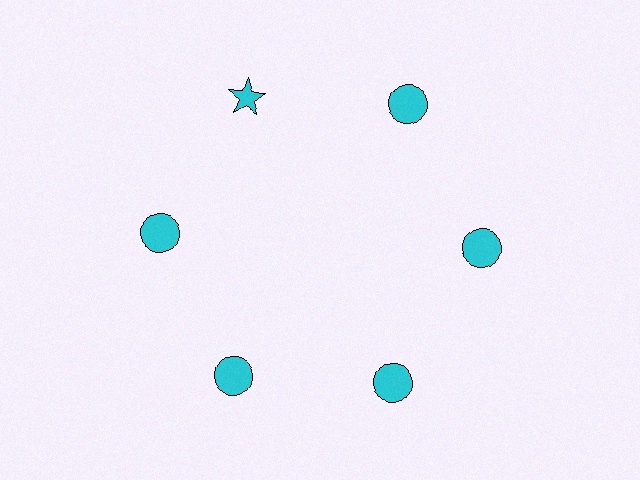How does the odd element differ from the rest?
It has a different shape: star instead of circle.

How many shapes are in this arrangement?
There are 6 shapes arranged in a ring pattern.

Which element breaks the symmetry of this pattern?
The cyan star at roughly the 11 o'clock position breaks the symmetry. All other shapes are cyan circles.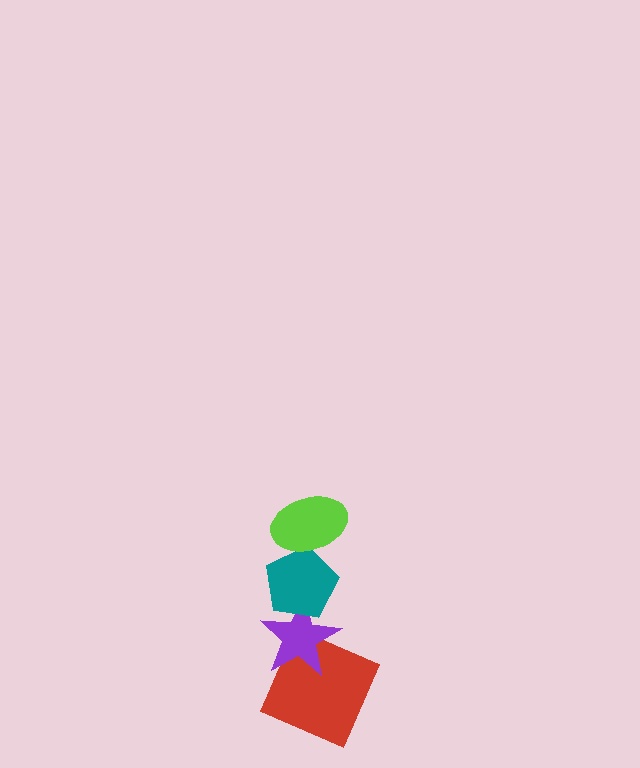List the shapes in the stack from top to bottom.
From top to bottom: the lime ellipse, the teal pentagon, the purple star, the red square.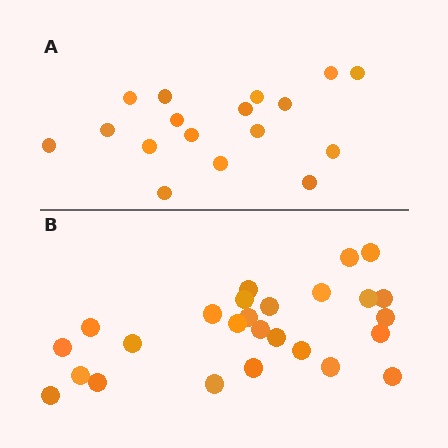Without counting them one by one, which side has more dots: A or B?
Region B (the bottom region) has more dots.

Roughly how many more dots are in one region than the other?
Region B has roughly 8 or so more dots than region A.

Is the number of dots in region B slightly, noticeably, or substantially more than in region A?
Region B has substantially more. The ratio is roughly 1.5 to 1.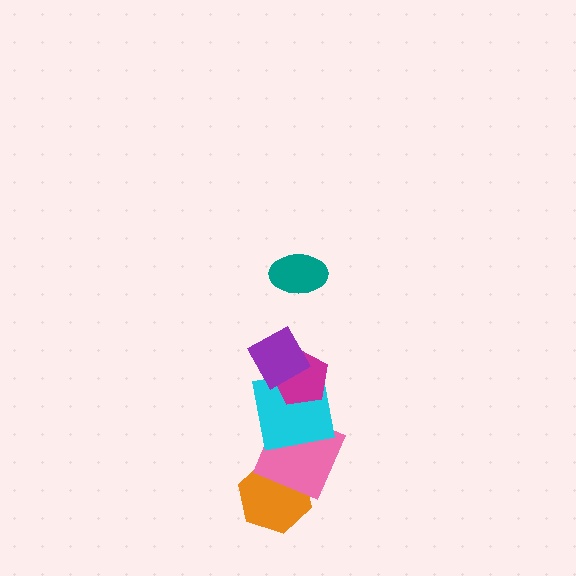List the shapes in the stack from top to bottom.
From top to bottom: the teal ellipse, the purple square, the magenta pentagon, the cyan square, the pink square, the orange hexagon.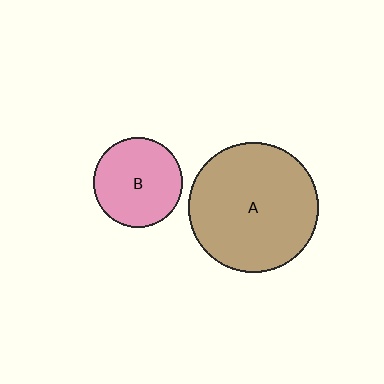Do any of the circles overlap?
No, none of the circles overlap.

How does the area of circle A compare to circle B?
Approximately 2.1 times.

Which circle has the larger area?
Circle A (brown).